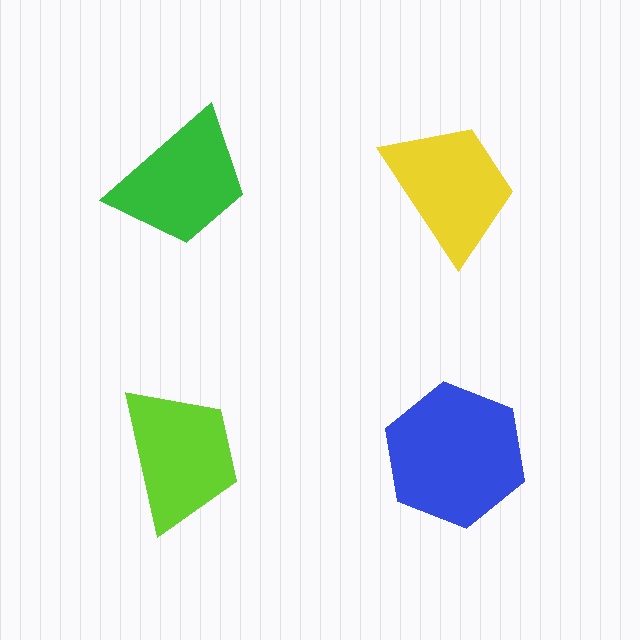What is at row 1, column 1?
A green trapezoid.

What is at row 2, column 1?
A lime trapezoid.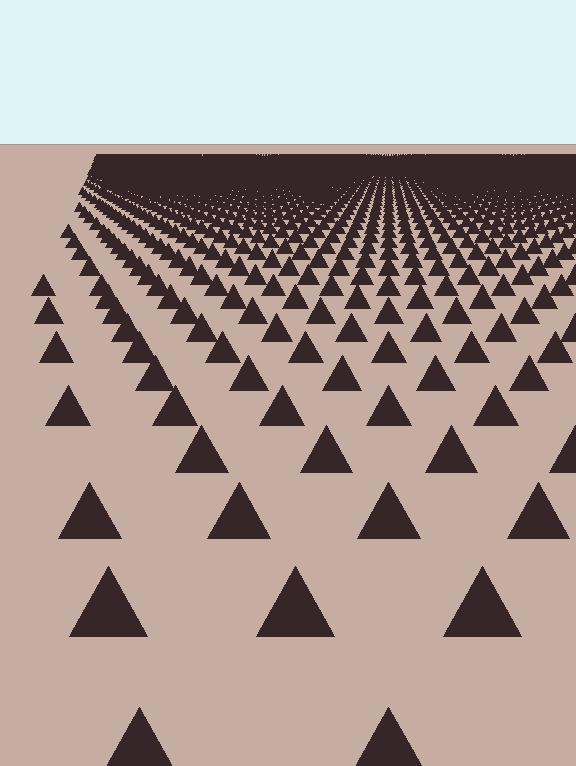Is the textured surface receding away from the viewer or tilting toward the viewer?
The surface is receding away from the viewer. Texture elements get smaller and denser toward the top.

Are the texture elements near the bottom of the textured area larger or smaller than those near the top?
Larger. Near the bottom, elements are closer to the viewer and appear at a bigger on-screen size.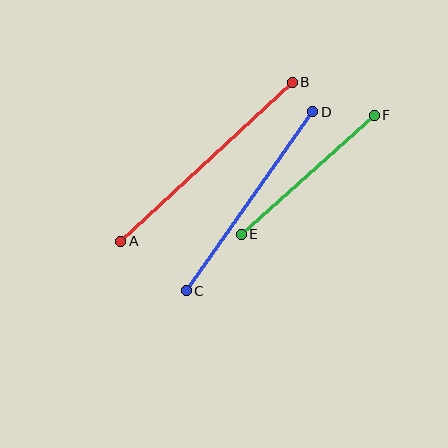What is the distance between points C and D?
The distance is approximately 219 pixels.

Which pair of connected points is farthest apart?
Points A and B are farthest apart.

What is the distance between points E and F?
The distance is approximately 179 pixels.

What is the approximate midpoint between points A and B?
The midpoint is at approximately (206, 162) pixels.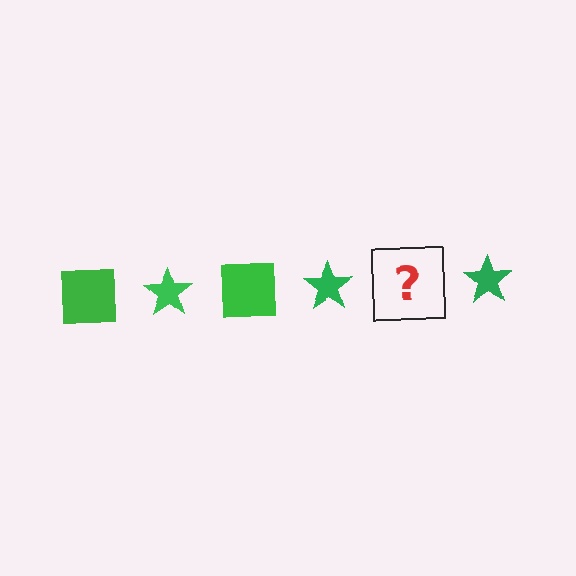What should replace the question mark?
The question mark should be replaced with a green square.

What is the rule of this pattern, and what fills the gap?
The rule is that the pattern cycles through square, star shapes in green. The gap should be filled with a green square.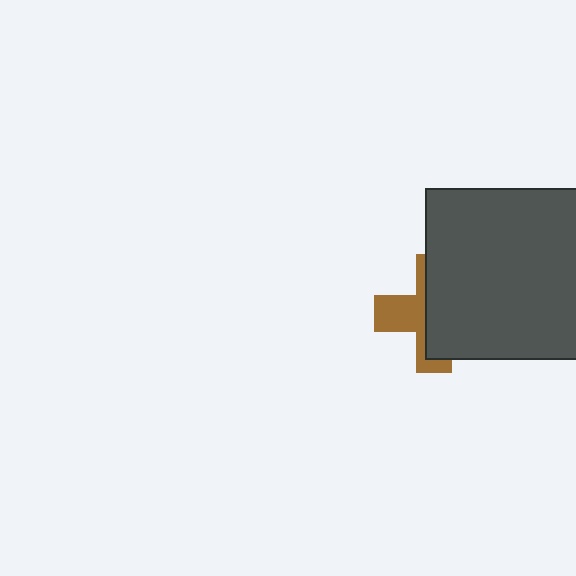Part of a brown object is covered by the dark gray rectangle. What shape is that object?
It is a cross.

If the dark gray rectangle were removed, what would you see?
You would see the complete brown cross.